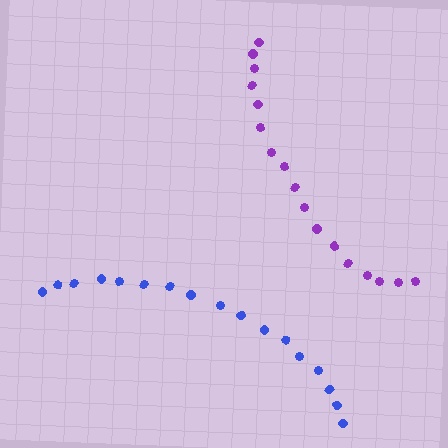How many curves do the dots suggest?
There are 2 distinct paths.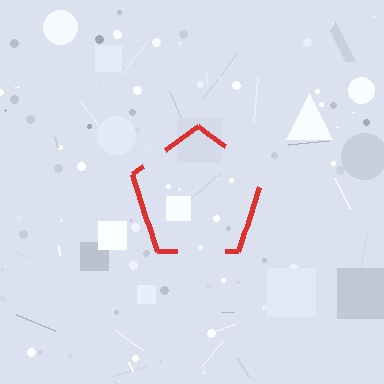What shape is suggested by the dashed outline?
The dashed outline suggests a pentagon.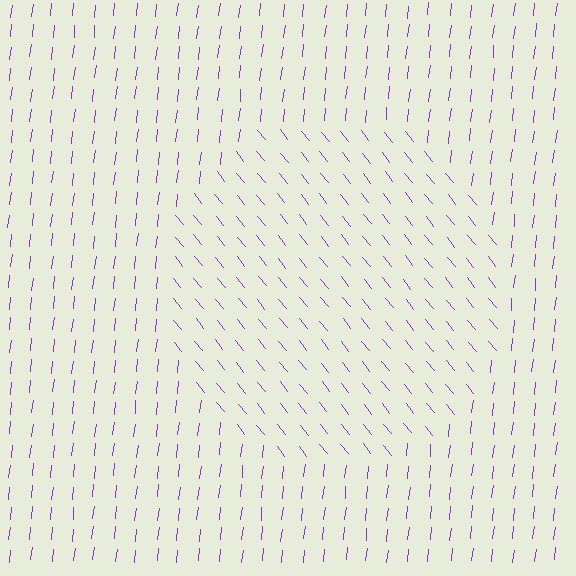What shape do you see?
I see a circle.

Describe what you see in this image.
The image is filled with small purple line segments. A circle region in the image has lines oriented differently from the surrounding lines, creating a visible texture boundary.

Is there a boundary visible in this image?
Yes, there is a texture boundary formed by a change in line orientation.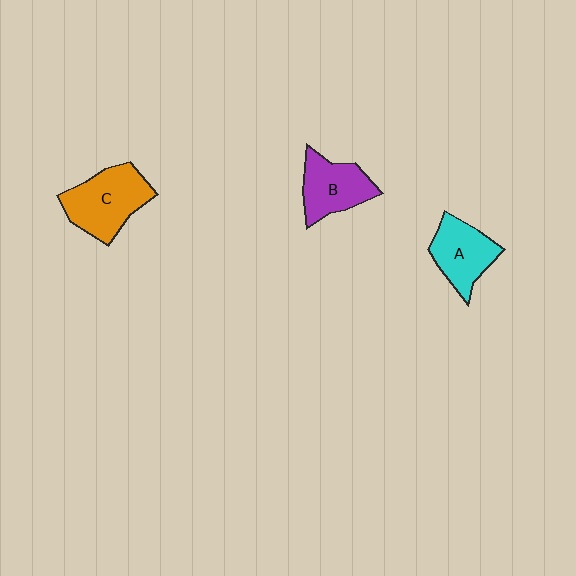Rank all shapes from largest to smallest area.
From largest to smallest: C (orange), A (cyan), B (purple).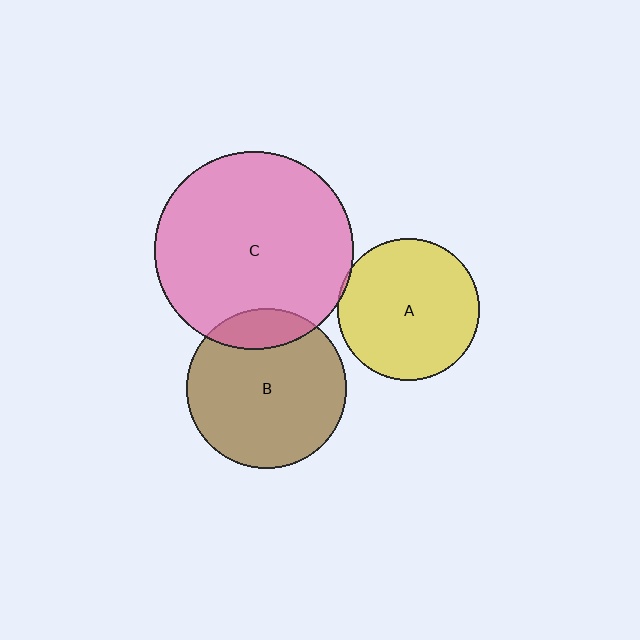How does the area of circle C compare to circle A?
Approximately 2.0 times.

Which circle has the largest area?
Circle C (pink).